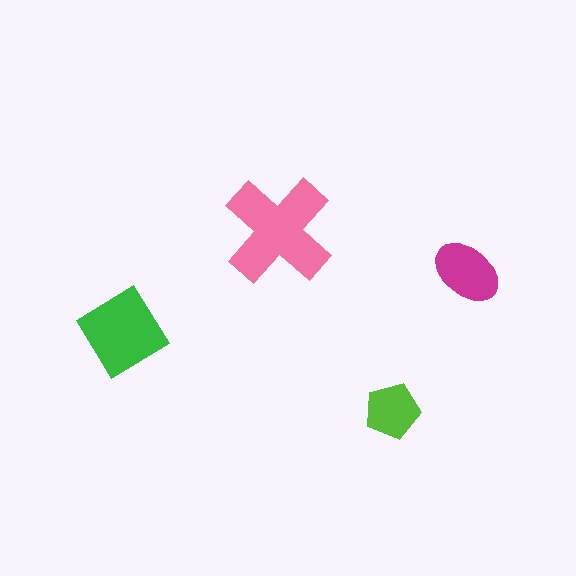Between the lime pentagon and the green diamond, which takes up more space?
The green diamond.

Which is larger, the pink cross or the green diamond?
The pink cross.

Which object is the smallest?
The lime pentagon.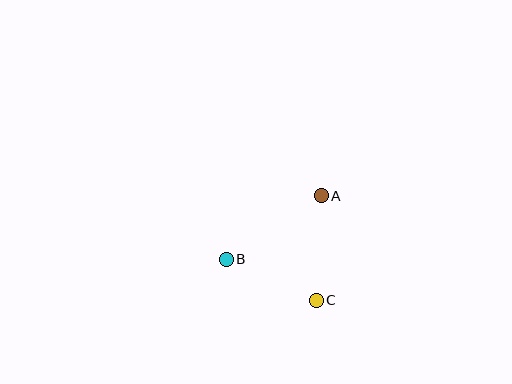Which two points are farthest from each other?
Points A and B are farthest from each other.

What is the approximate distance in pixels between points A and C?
The distance between A and C is approximately 105 pixels.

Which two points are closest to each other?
Points B and C are closest to each other.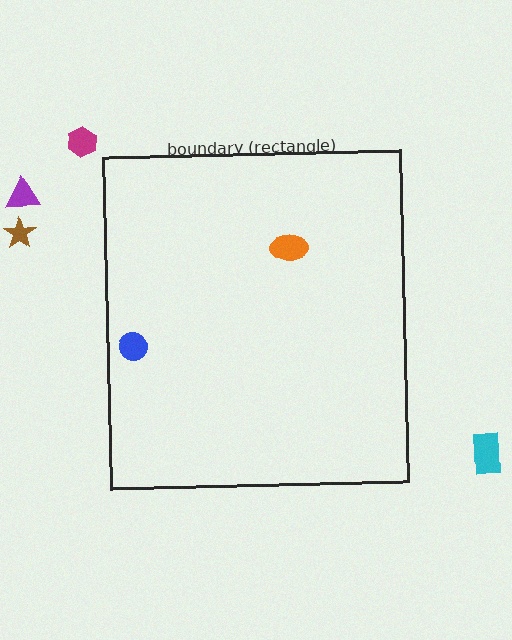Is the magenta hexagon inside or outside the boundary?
Outside.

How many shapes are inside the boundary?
2 inside, 4 outside.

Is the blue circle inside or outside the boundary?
Inside.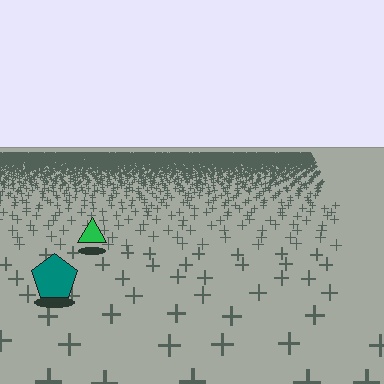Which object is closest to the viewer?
The teal pentagon is closest. The texture marks near it are larger and more spread out.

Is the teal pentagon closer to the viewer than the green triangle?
Yes. The teal pentagon is closer — you can tell from the texture gradient: the ground texture is coarser near it.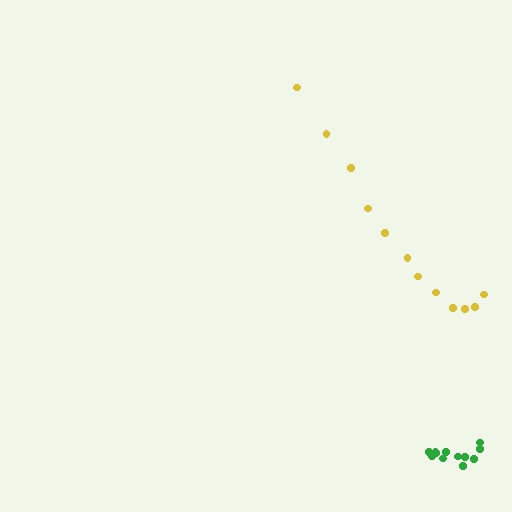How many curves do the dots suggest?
There are 2 distinct paths.